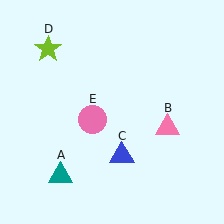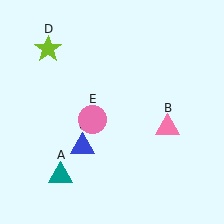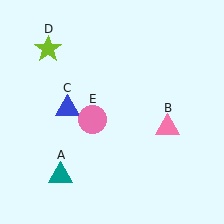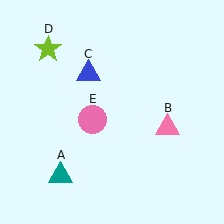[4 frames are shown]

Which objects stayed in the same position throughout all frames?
Teal triangle (object A) and pink triangle (object B) and lime star (object D) and pink circle (object E) remained stationary.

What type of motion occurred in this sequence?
The blue triangle (object C) rotated clockwise around the center of the scene.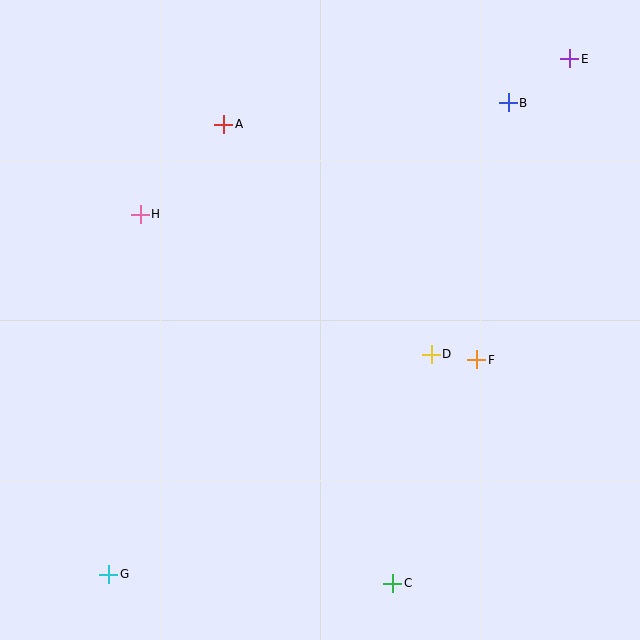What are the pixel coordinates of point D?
Point D is at (431, 354).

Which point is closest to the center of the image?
Point D at (431, 354) is closest to the center.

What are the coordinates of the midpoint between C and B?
The midpoint between C and B is at (450, 343).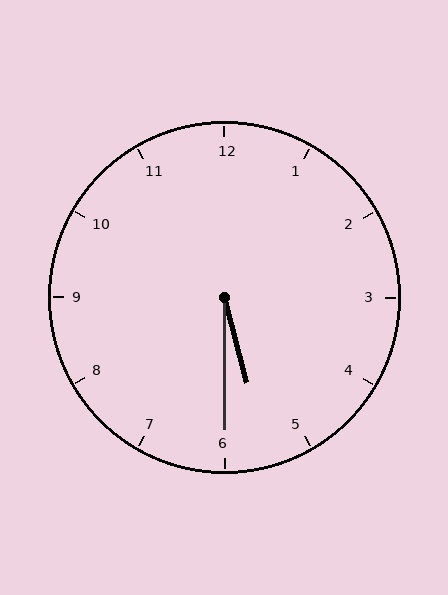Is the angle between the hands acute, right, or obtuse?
It is acute.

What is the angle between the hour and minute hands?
Approximately 15 degrees.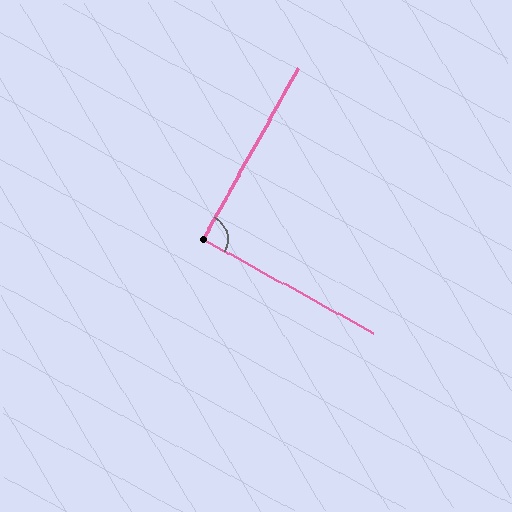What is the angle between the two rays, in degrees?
Approximately 90 degrees.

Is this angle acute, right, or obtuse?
It is approximately a right angle.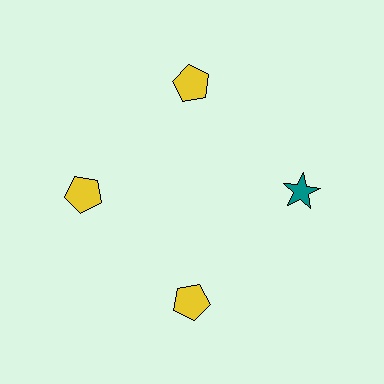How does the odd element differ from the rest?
It differs in both color (teal instead of yellow) and shape (star instead of pentagon).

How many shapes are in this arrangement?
There are 4 shapes arranged in a ring pattern.